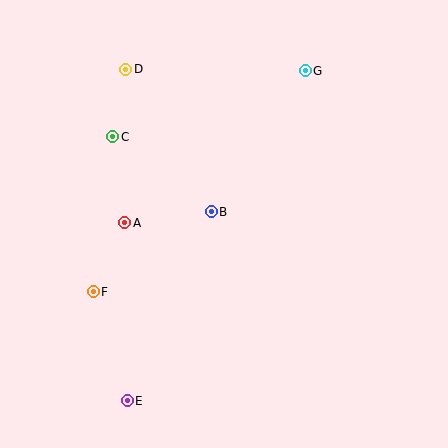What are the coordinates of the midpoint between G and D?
The midpoint between G and D is at (216, 70).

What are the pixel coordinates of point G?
Point G is at (305, 71).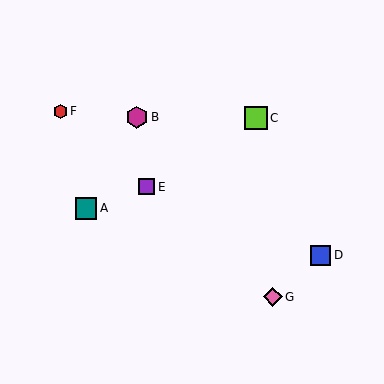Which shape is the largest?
The lime square (labeled C) is the largest.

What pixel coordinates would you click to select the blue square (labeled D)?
Click at (321, 255) to select the blue square D.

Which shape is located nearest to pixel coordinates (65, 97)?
The red hexagon (labeled F) at (60, 111) is nearest to that location.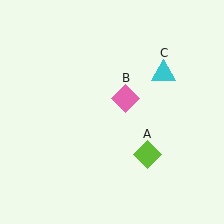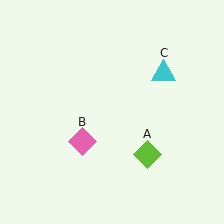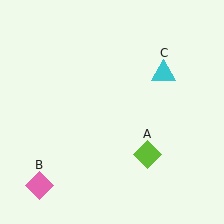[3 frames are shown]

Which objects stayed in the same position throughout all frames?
Lime diamond (object A) and cyan triangle (object C) remained stationary.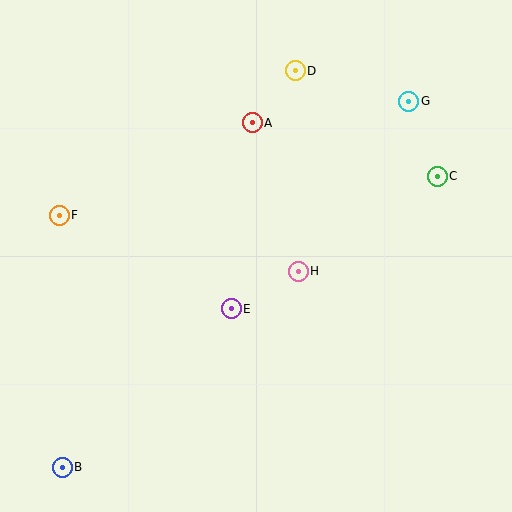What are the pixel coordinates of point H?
Point H is at (298, 271).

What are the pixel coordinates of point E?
Point E is at (231, 309).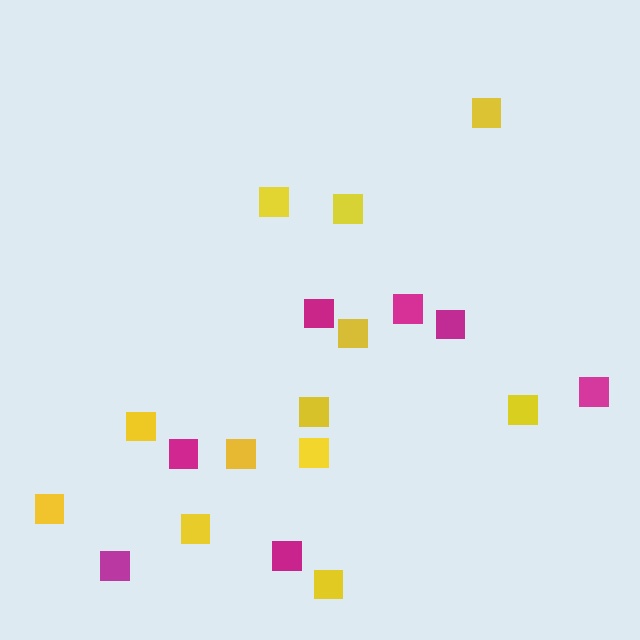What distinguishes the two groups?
There are 2 groups: one group of yellow squares (12) and one group of magenta squares (7).